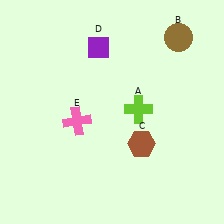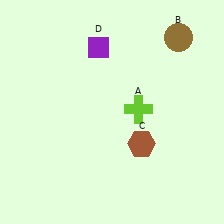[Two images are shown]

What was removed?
The pink cross (E) was removed in Image 2.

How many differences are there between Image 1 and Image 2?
There is 1 difference between the two images.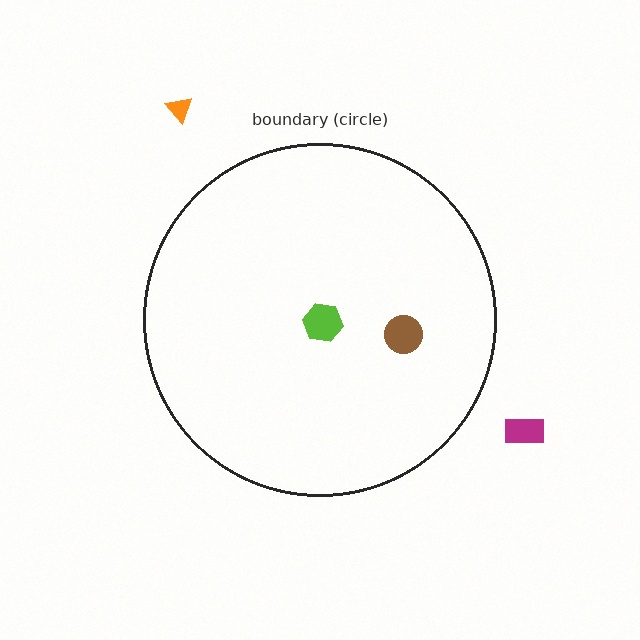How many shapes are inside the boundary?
2 inside, 2 outside.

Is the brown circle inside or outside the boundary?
Inside.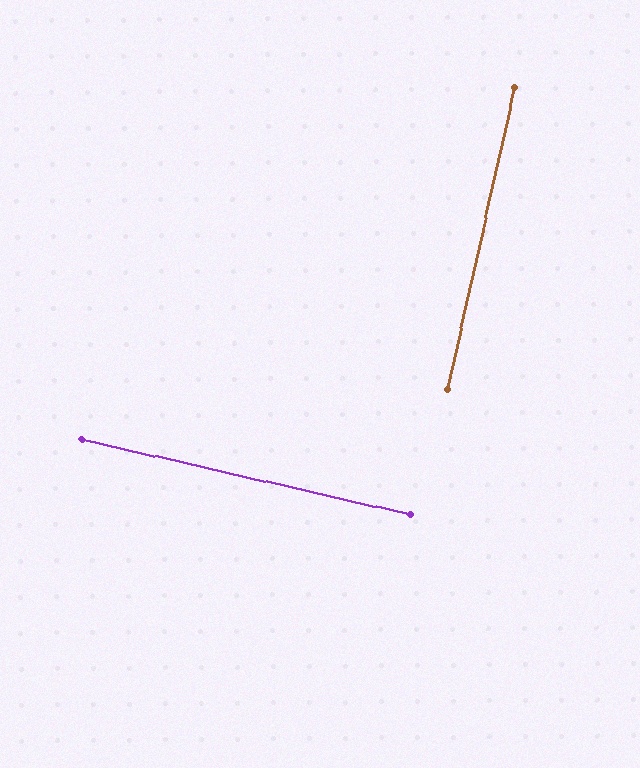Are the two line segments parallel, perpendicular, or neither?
Perpendicular — they meet at approximately 90°.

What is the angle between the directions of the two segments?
Approximately 90 degrees.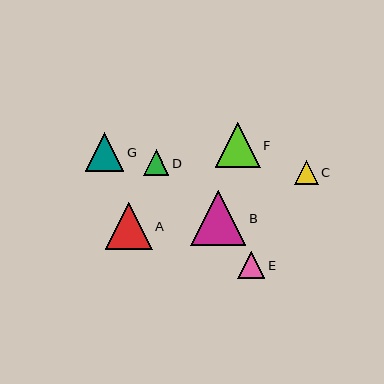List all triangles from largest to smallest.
From largest to smallest: B, A, F, G, E, D, C.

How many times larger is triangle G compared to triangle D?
Triangle G is approximately 1.5 times the size of triangle D.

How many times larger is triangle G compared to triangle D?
Triangle G is approximately 1.5 times the size of triangle D.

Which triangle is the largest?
Triangle B is the largest with a size of approximately 55 pixels.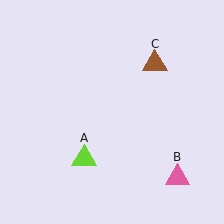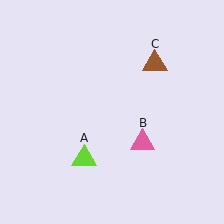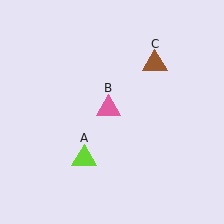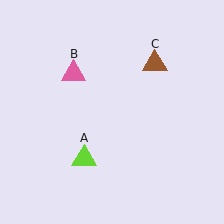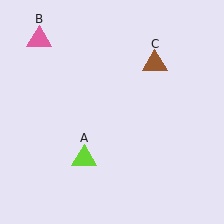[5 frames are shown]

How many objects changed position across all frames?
1 object changed position: pink triangle (object B).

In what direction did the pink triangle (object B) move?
The pink triangle (object B) moved up and to the left.